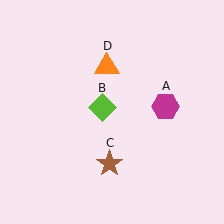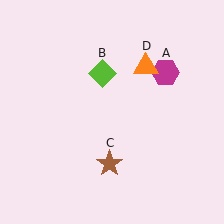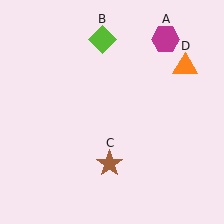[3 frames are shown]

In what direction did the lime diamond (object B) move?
The lime diamond (object B) moved up.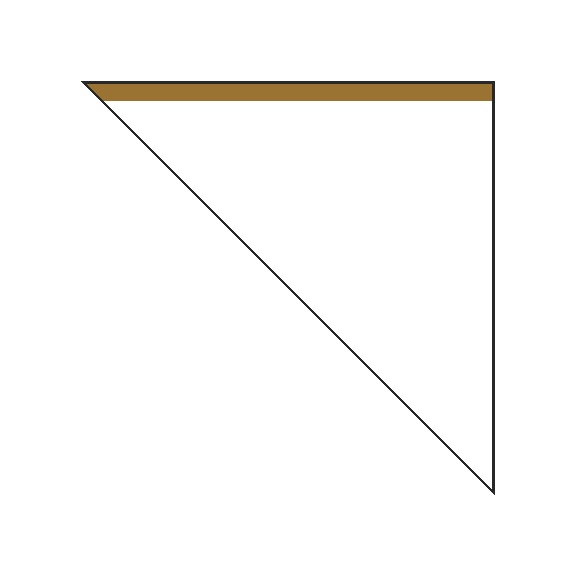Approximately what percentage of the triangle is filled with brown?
Approximately 10%.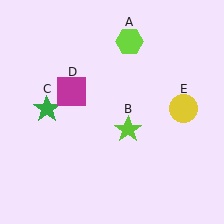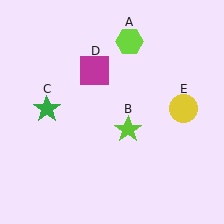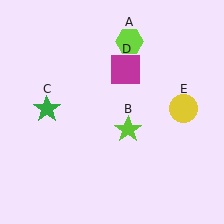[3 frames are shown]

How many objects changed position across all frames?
1 object changed position: magenta square (object D).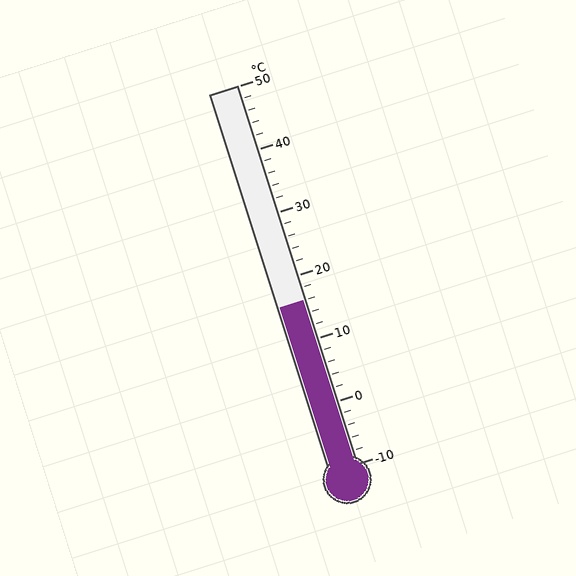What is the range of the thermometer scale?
The thermometer scale ranges from -10°C to 50°C.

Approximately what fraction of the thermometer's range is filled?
The thermometer is filled to approximately 45% of its range.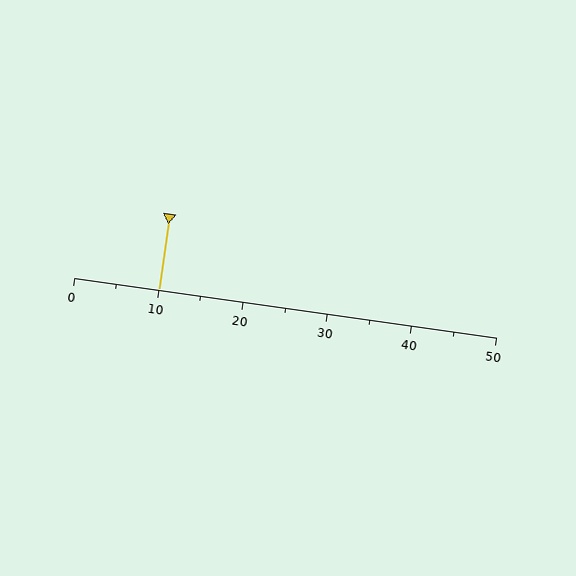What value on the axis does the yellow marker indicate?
The marker indicates approximately 10.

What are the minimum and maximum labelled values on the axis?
The axis runs from 0 to 50.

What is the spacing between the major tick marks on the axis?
The major ticks are spaced 10 apart.